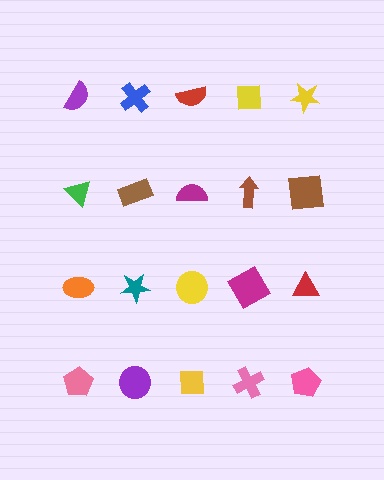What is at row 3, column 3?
A yellow circle.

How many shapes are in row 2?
5 shapes.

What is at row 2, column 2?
A brown rectangle.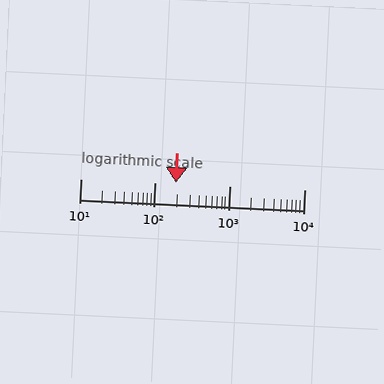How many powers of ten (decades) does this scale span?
The scale spans 3 decades, from 10 to 10000.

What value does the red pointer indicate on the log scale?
The pointer indicates approximately 190.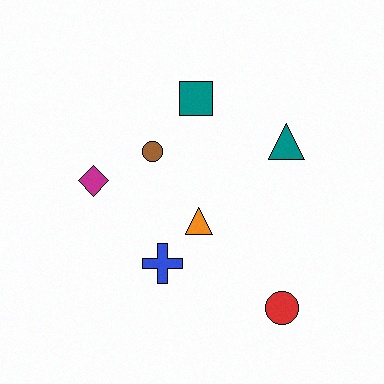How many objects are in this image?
There are 7 objects.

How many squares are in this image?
There is 1 square.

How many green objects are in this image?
There are no green objects.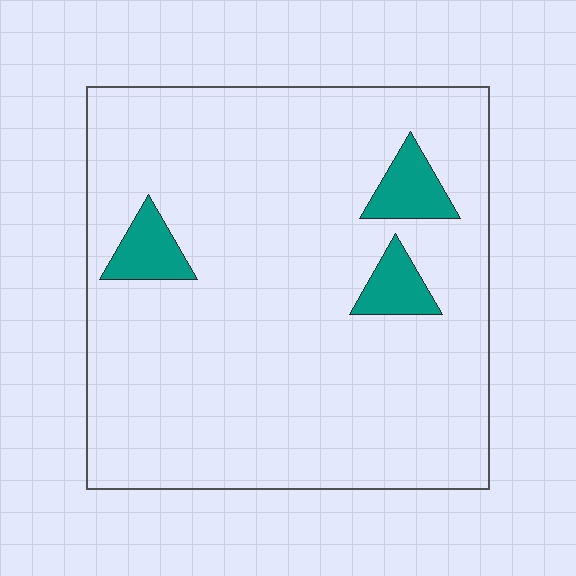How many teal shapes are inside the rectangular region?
3.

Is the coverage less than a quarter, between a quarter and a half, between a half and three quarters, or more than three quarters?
Less than a quarter.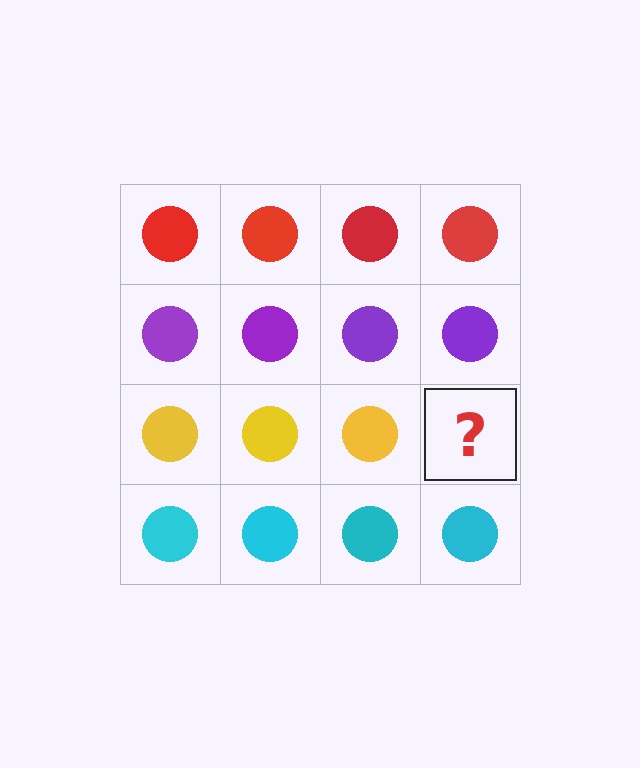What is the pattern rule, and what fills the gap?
The rule is that each row has a consistent color. The gap should be filled with a yellow circle.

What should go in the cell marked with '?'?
The missing cell should contain a yellow circle.